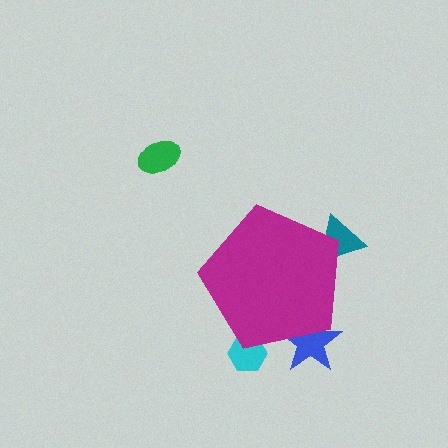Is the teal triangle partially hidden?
Yes, the teal triangle is partially hidden behind the magenta pentagon.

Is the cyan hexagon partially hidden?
Yes, the cyan hexagon is partially hidden behind the magenta pentagon.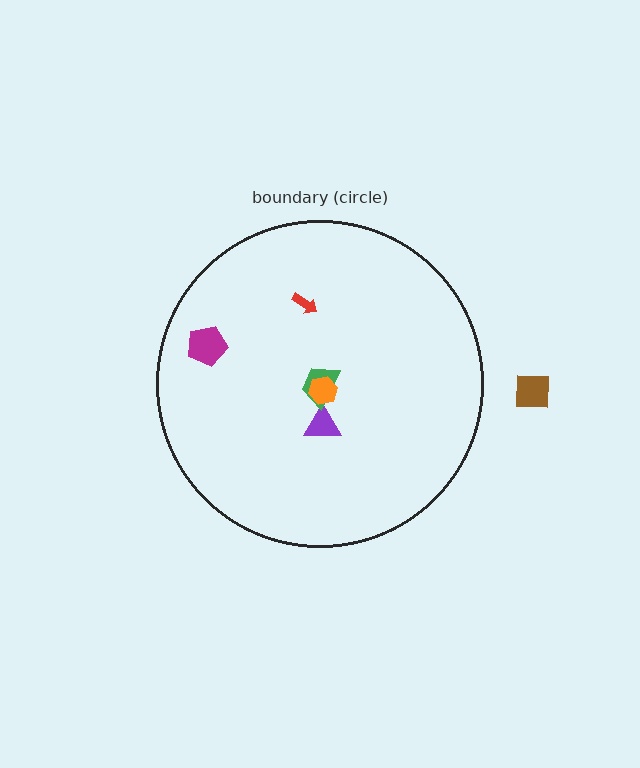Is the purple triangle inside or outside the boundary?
Inside.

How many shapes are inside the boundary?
5 inside, 1 outside.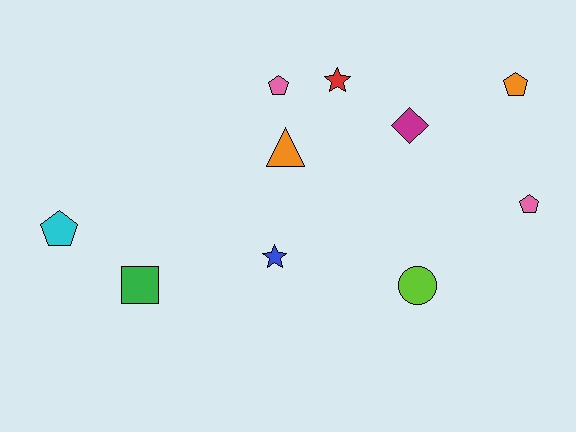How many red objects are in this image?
There is 1 red object.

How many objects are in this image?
There are 10 objects.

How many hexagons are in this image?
There are no hexagons.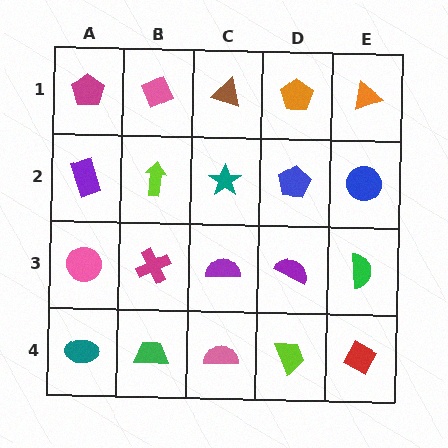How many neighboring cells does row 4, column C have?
3.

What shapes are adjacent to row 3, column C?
A teal star (row 2, column C), a pink semicircle (row 4, column C), a magenta cross (row 3, column B), a purple semicircle (row 3, column D).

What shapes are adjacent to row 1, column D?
A blue pentagon (row 2, column D), a brown triangle (row 1, column C), an orange triangle (row 1, column E).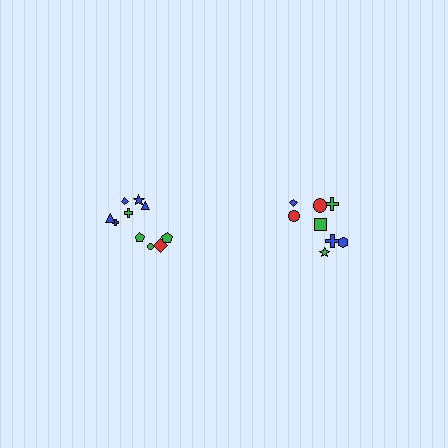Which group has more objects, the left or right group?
The left group.